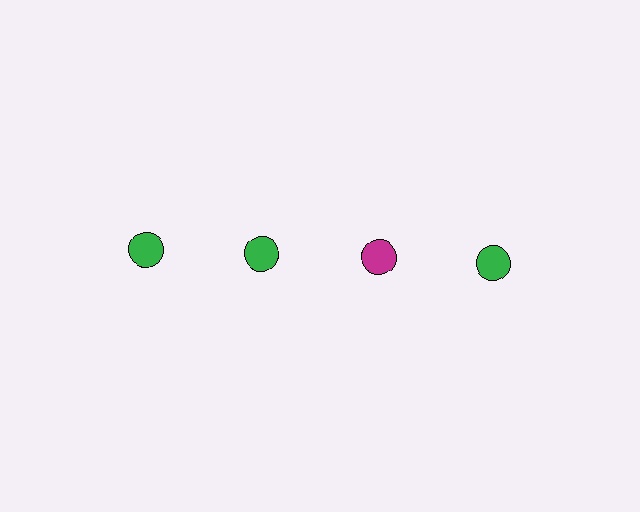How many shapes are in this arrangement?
There are 4 shapes arranged in a grid pattern.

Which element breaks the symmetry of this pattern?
The magenta circle in the top row, center column breaks the symmetry. All other shapes are green circles.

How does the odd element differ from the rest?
It has a different color: magenta instead of green.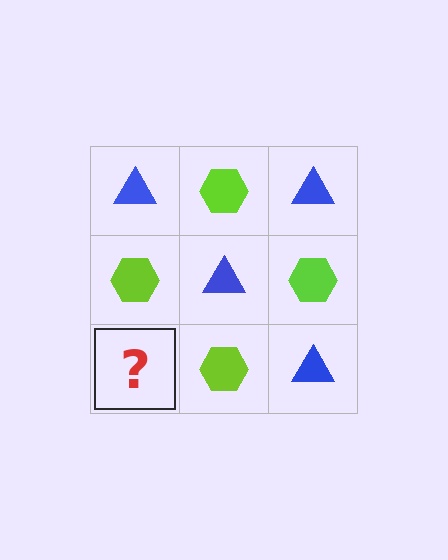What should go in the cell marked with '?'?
The missing cell should contain a blue triangle.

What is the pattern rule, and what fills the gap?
The rule is that it alternates blue triangle and lime hexagon in a checkerboard pattern. The gap should be filled with a blue triangle.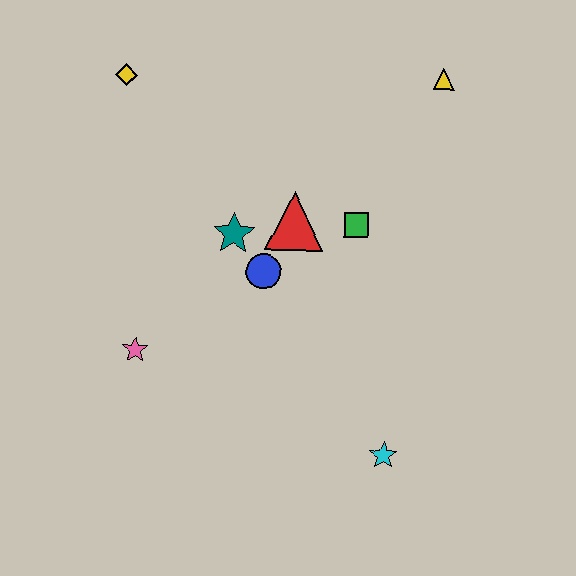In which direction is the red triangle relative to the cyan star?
The red triangle is above the cyan star.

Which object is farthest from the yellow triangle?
The pink star is farthest from the yellow triangle.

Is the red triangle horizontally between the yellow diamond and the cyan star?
Yes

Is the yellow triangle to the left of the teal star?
No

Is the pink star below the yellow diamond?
Yes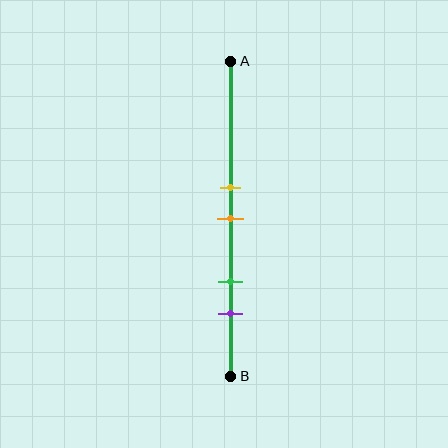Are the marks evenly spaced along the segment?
No, the marks are not evenly spaced.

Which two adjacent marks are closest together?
The yellow and orange marks are the closest adjacent pair.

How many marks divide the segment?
There are 4 marks dividing the segment.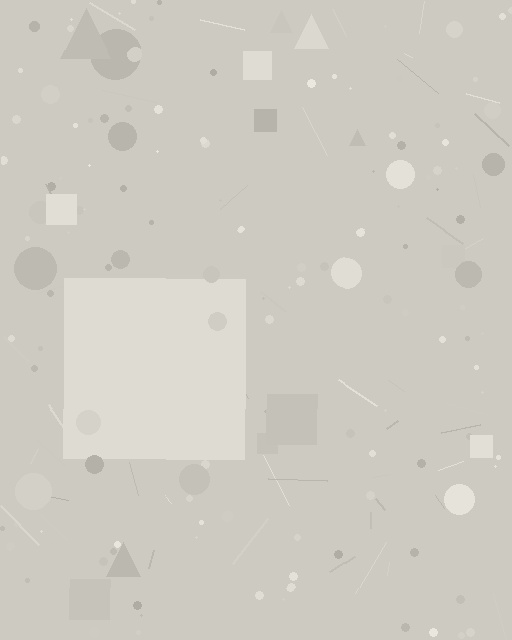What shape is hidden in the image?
A square is hidden in the image.